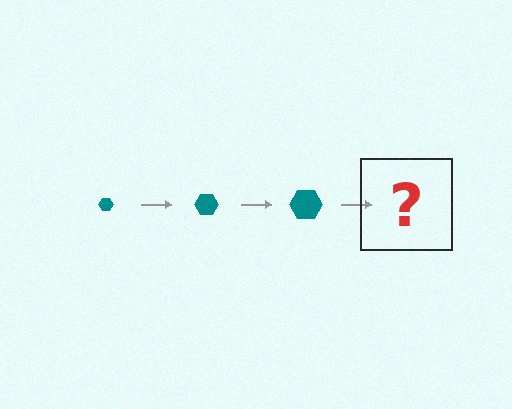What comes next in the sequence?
The next element should be a teal hexagon, larger than the previous one.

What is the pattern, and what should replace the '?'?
The pattern is that the hexagon gets progressively larger each step. The '?' should be a teal hexagon, larger than the previous one.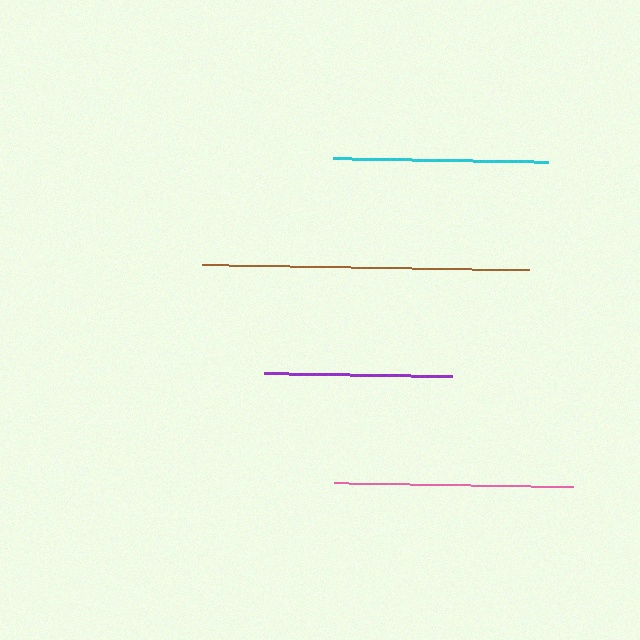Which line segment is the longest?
The brown line is the longest at approximately 326 pixels.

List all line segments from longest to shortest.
From longest to shortest: brown, pink, cyan, purple.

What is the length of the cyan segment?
The cyan segment is approximately 215 pixels long.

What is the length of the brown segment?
The brown segment is approximately 326 pixels long.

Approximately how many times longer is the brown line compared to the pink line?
The brown line is approximately 1.4 times the length of the pink line.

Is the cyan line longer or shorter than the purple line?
The cyan line is longer than the purple line.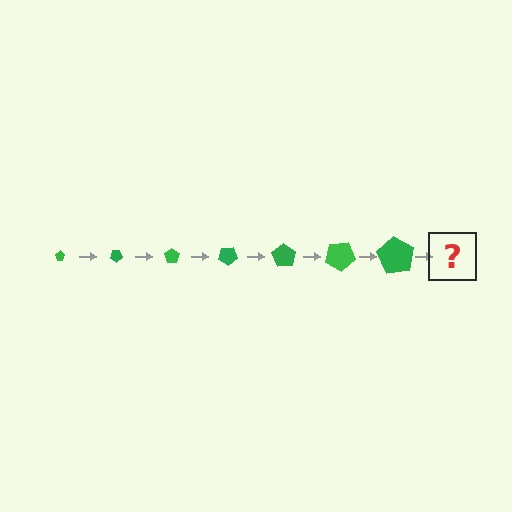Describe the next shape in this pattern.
It should be a pentagon, larger than the previous one and rotated 245 degrees from the start.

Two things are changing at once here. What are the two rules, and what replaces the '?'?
The two rules are that the pentagon grows larger each step and it rotates 35 degrees each step. The '?' should be a pentagon, larger than the previous one and rotated 245 degrees from the start.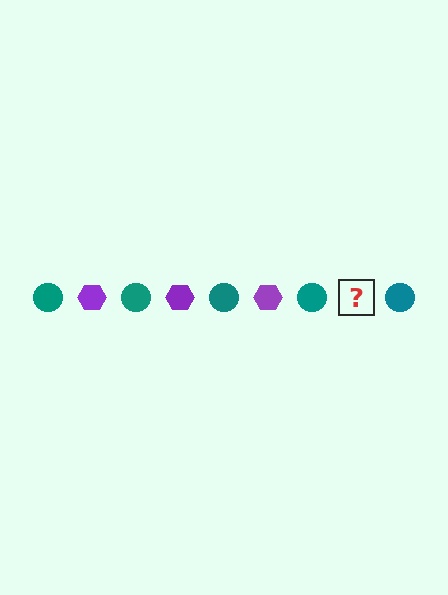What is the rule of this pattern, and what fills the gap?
The rule is that the pattern alternates between teal circle and purple hexagon. The gap should be filled with a purple hexagon.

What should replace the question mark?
The question mark should be replaced with a purple hexagon.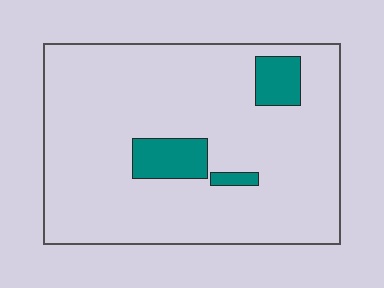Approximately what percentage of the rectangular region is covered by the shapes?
Approximately 10%.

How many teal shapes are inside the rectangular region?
3.